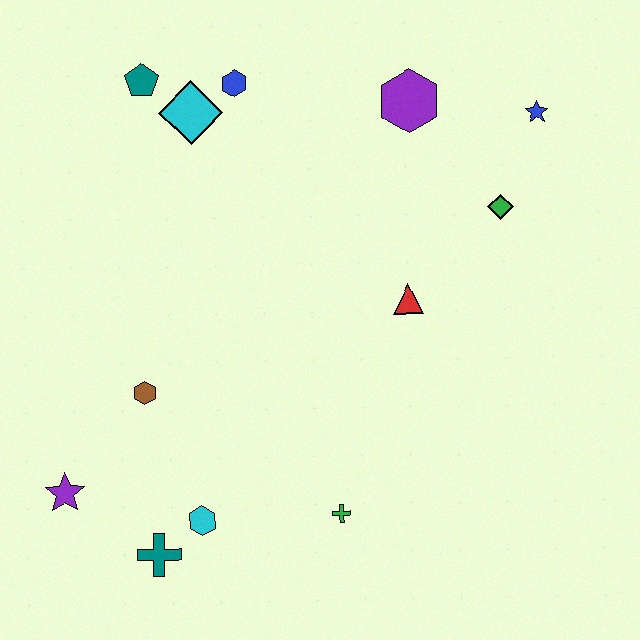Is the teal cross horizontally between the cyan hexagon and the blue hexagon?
No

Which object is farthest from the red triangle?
The purple star is farthest from the red triangle.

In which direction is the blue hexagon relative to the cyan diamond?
The blue hexagon is to the right of the cyan diamond.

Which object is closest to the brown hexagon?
The purple star is closest to the brown hexagon.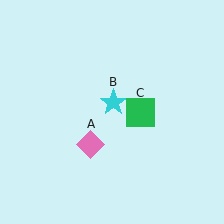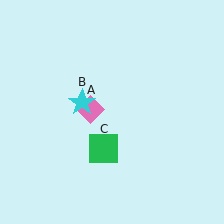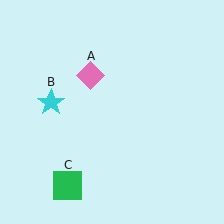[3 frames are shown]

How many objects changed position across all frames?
3 objects changed position: pink diamond (object A), cyan star (object B), green square (object C).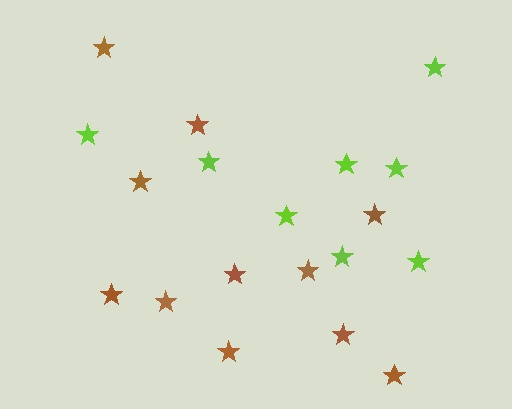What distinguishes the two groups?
There are 2 groups: one group of brown stars (11) and one group of lime stars (8).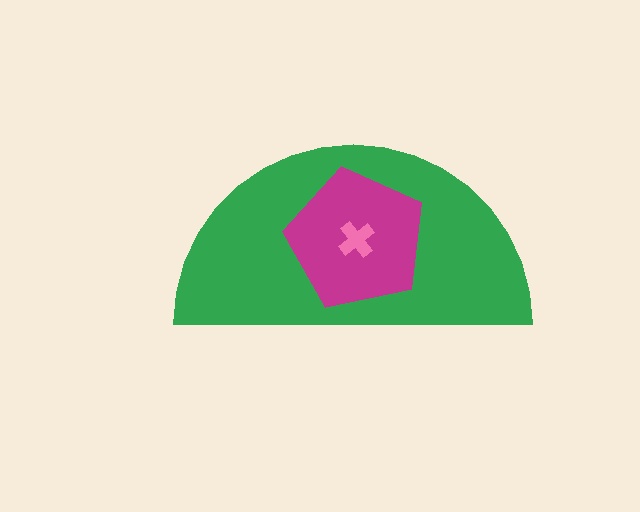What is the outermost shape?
The green semicircle.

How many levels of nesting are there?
3.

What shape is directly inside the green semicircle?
The magenta pentagon.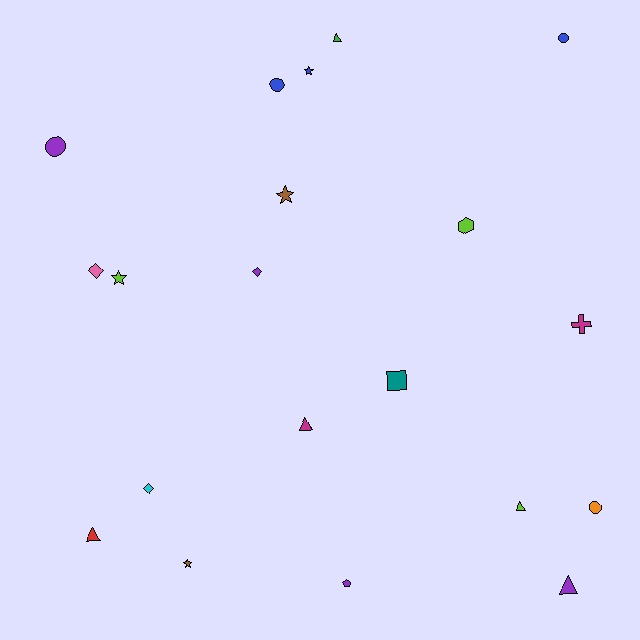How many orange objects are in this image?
There is 1 orange object.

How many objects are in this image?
There are 20 objects.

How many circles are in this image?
There are 4 circles.